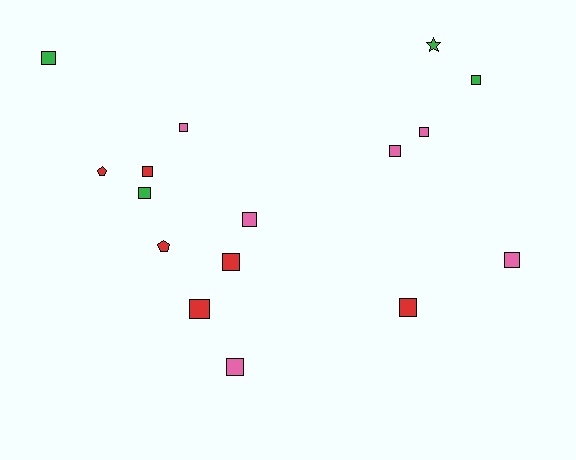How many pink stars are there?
There are no pink stars.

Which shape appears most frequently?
Square, with 13 objects.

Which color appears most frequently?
Red, with 6 objects.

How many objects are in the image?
There are 16 objects.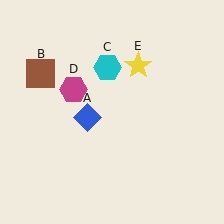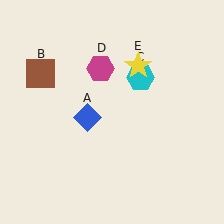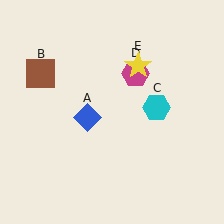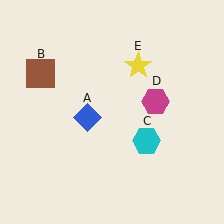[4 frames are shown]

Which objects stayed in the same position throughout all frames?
Blue diamond (object A) and brown square (object B) and yellow star (object E) remained stationary.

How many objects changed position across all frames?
2 objects changed position: cyan hexagon (object C), magenta hexagon (object D).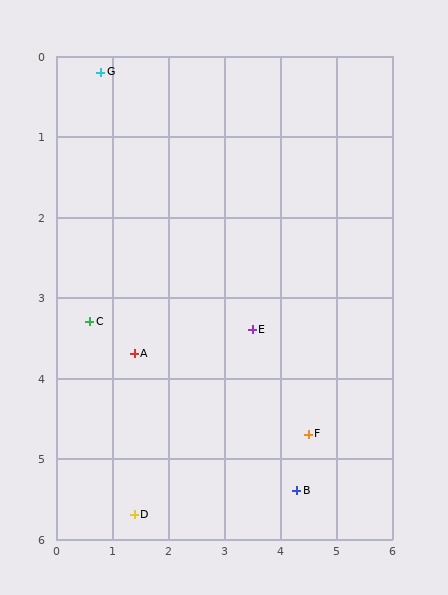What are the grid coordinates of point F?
Point F is at approximately (4.5, 4.7).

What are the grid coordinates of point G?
Point G is at approximately (0.8, 0.2).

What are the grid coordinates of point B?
Point B is at approximately (4.3, 5.4).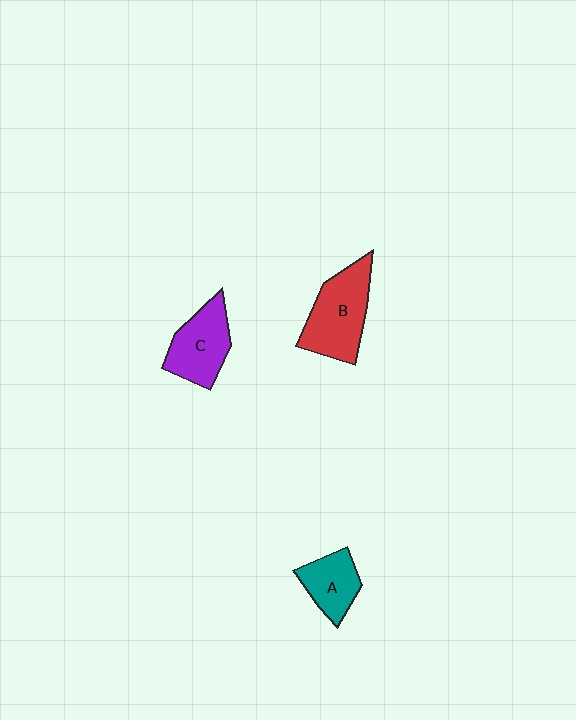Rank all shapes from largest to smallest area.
From largest to smallest: B (red), C (purple), A (teal).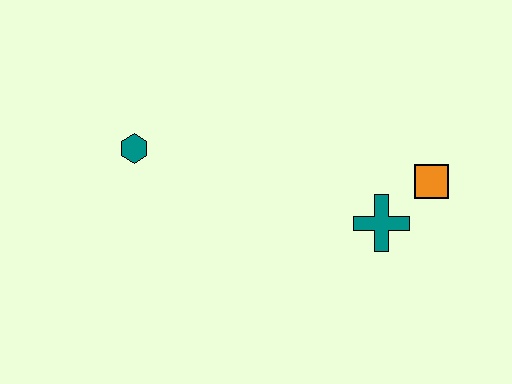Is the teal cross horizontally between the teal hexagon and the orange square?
Yes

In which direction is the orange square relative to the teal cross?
The orange square is to the right of the teal cross.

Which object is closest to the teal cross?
The orange square is closest to the teal cross.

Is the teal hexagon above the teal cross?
Yes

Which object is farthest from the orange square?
The teal hexagon is farthest from the orange square.